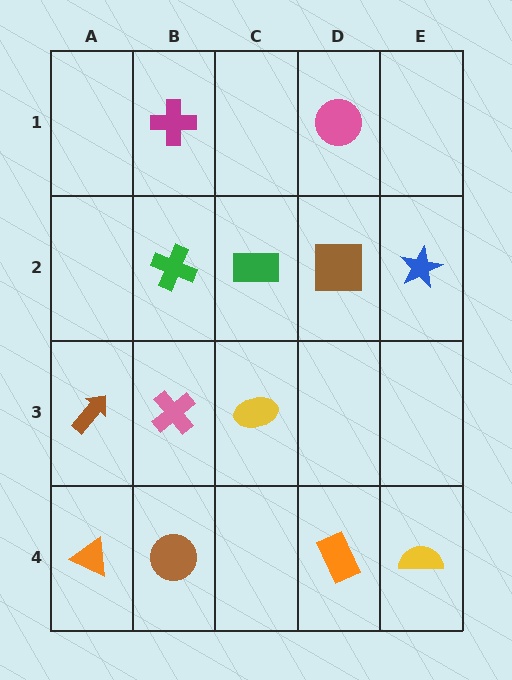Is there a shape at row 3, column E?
No, that cell is empty.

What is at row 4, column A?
An orange triangle.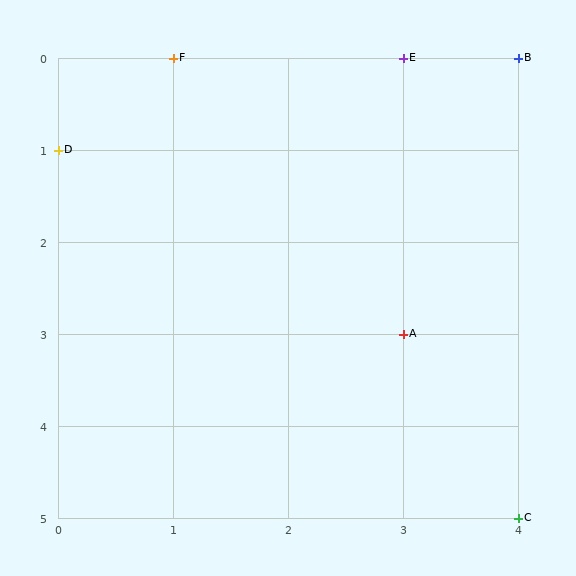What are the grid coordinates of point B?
Point B is at grid coordinates (4, 0).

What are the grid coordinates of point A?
Point A is at grid coordinates (3, 3).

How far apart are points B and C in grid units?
Points B and C are 5 rows apart.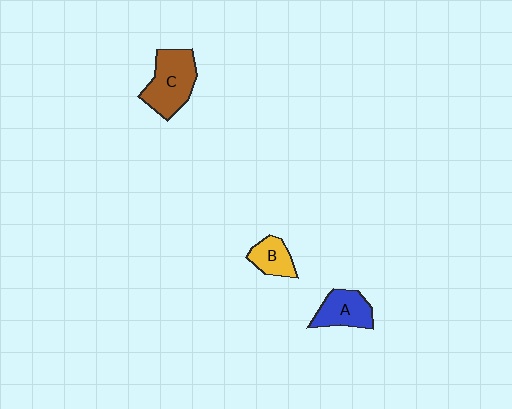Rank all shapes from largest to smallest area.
From largest to smallest: C (brown), A (blue), B (yellow).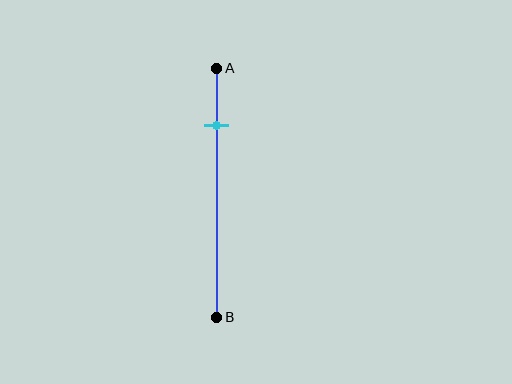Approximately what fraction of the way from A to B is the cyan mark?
The cyan mark is approximately 25% of the way from A to B.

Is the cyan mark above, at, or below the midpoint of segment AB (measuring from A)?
The cyan mark is above the midpoint of segment AB.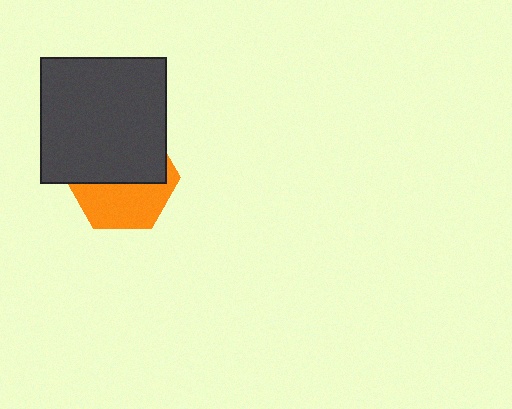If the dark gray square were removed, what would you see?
You would see the complete orange hexagon.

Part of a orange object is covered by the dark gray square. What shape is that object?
It is a hexagon.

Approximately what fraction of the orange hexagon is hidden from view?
Roughly 54% of the orange hexagon is hidden behind the dark gray square.